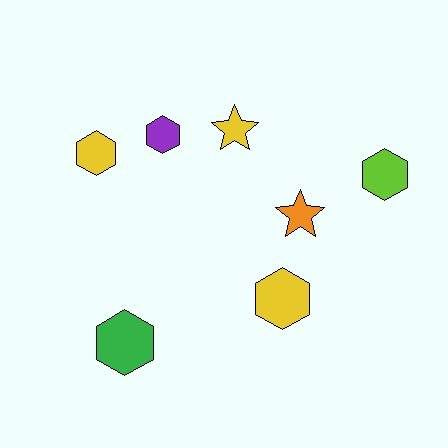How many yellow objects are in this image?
There are 3 yellow objects.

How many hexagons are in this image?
There are 5 hexagons.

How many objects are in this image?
There are 7 objects.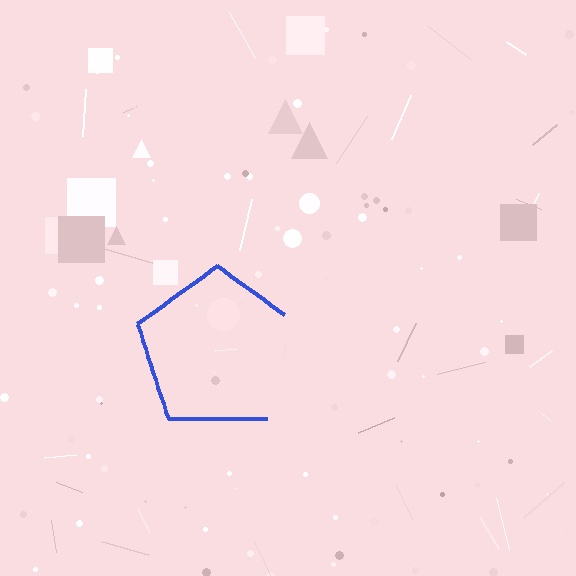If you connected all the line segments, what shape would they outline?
They would outline a pentagon.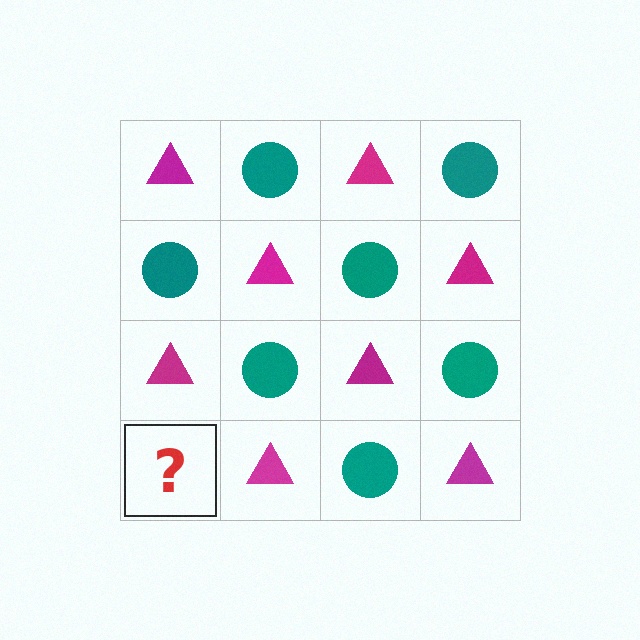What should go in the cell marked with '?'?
The missing cell should contain a teal circle.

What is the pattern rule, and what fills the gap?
The rule is that it alternates magenta triangle and teal circle in a checkerboard pattern. The gap should be filled with a teal circle.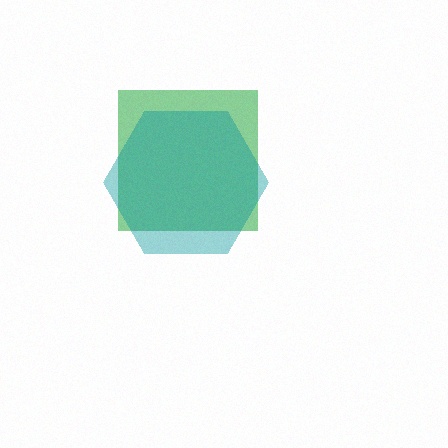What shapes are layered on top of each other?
The layered shapes are: a green square, a teal hexagon.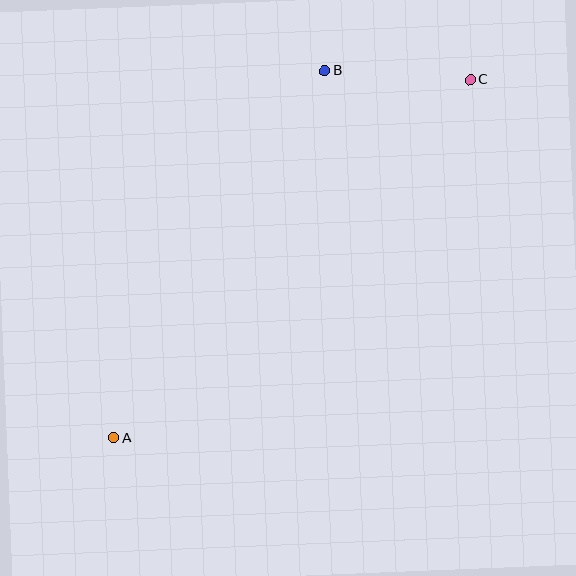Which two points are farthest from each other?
Points A and C are farthest from each other.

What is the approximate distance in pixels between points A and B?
The distance between A and B is approximately 424 pixels.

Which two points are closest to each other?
Points B and C are closest to each other.